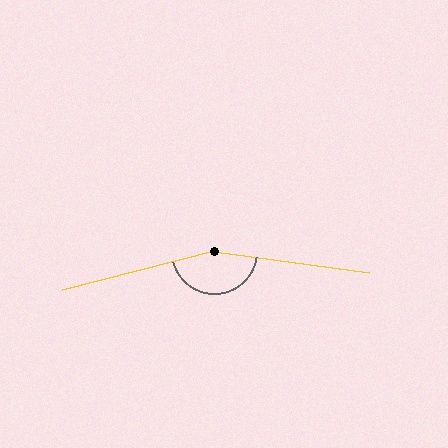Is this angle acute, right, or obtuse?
It is obtuse.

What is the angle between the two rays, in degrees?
Approximately 158 degrees.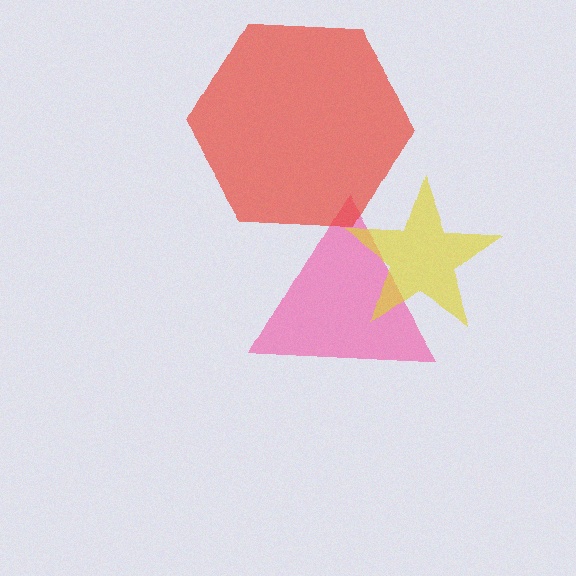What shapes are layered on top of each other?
The layered shapes are: a pink triangle, a yellow star, a red hexagon.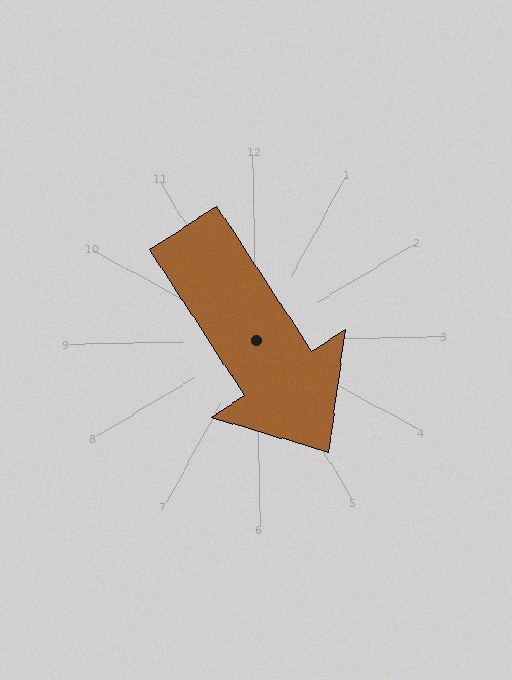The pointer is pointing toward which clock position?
Roughly 5 o'clock.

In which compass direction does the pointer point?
Southeast.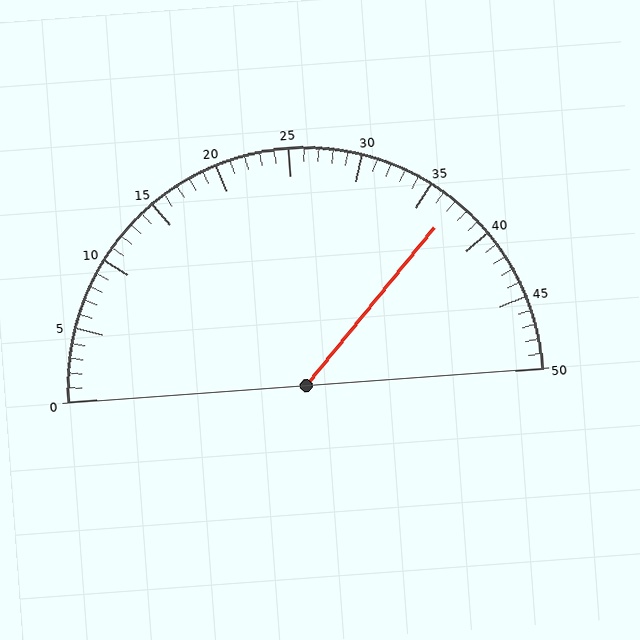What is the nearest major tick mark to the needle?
The nearest major tick mark is 35.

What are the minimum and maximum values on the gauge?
The gauge ranges from 0 to 50.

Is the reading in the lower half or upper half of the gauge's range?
The reading is in the upper half of the range (0 to 50).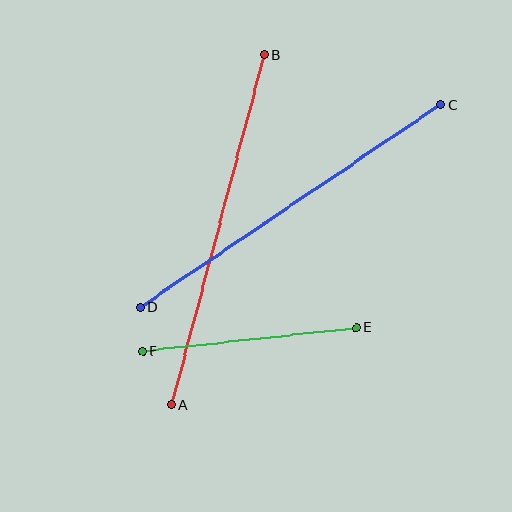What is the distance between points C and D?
The distance is approximately 362 pixels.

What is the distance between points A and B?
The distance is approximately 363 pixels.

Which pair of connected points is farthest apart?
Points A and B are farthest apart.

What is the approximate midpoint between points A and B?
The midpoint is at approximately (218, 230) pixels.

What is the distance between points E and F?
The distance is approximately 215 pixels.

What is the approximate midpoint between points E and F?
The midpoint is at approximately (250, 339) pixels.